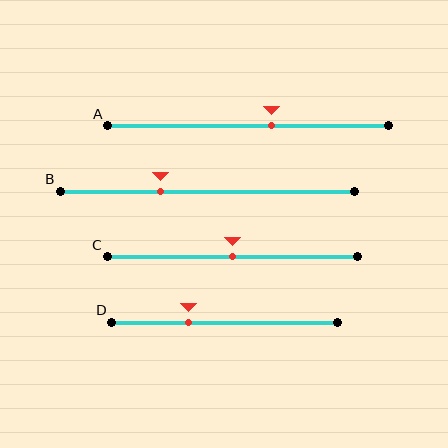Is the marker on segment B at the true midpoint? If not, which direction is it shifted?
No, the marker on segment B is shifted to the left by about 16% of the segment length.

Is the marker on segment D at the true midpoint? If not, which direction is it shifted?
No, the marker on segment D is shifted to the left by about 16% of the segment length.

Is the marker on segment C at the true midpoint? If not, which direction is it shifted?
Yes, the marker on segment C is at the true midpoint.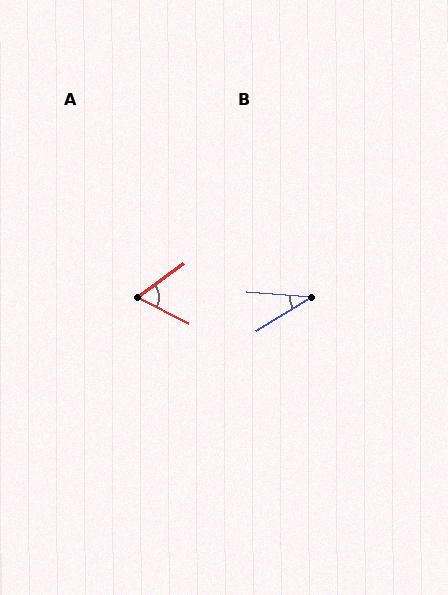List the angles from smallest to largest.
B (36°), A (63°).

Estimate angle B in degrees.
Approximately 36 degrees.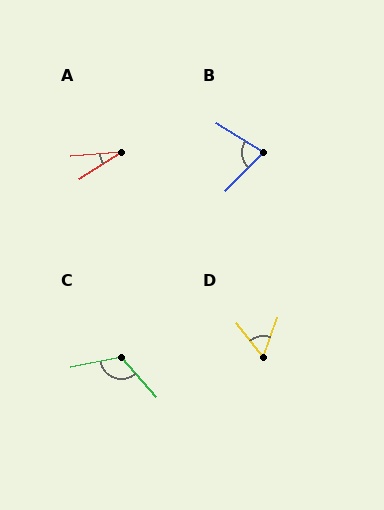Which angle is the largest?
C, at approximately 120 degrees.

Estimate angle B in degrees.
Approximately 77 degrees.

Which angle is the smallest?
A, at approximately 27 degrees.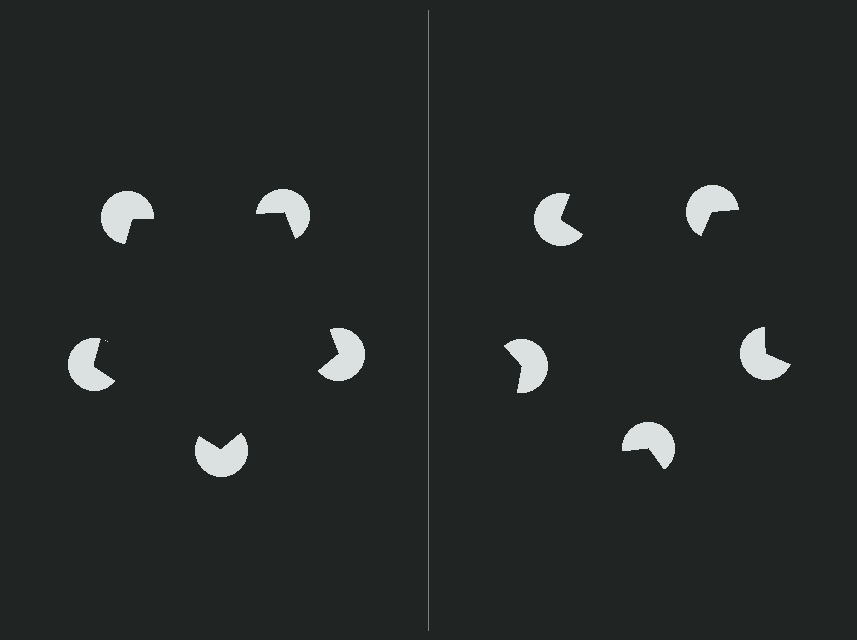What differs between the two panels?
The pac-man discs are positioned identically on both sides; only the wedge orientations differ. On the left they align to a pentagon; on the right they are misaligned.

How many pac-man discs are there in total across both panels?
10 — 5 on each side.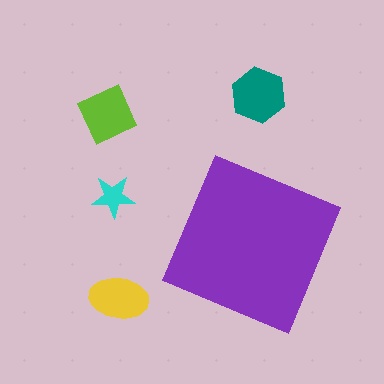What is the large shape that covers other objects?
A purple diamond.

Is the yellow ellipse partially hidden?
No, the yellow ellipse is fully visible.